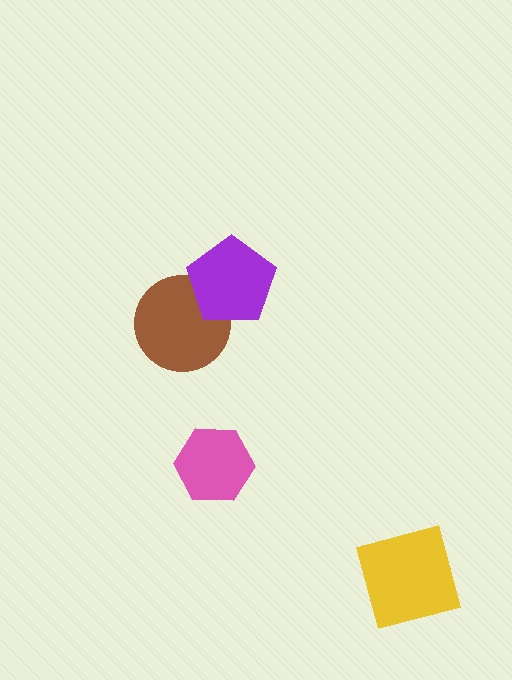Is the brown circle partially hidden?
Yes, it is partially covered by another shape.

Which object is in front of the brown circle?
The purple pentagon is in front of the brown circle.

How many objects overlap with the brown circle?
1 object overlaps with the brown circle.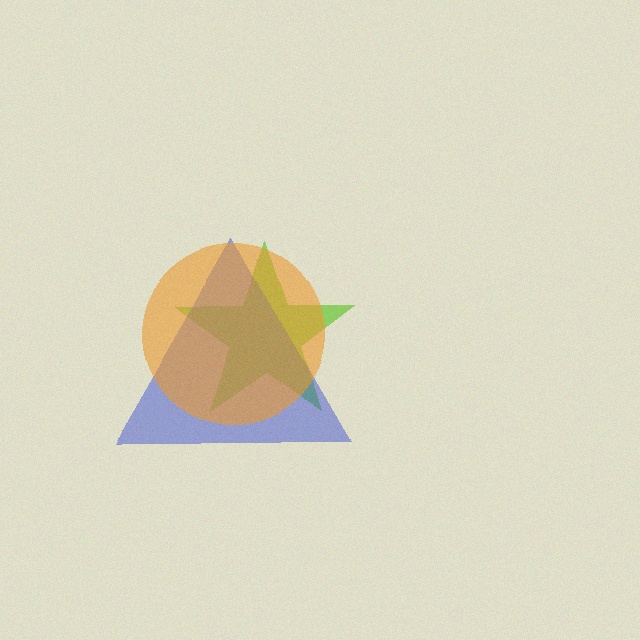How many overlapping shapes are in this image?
There are 3 overlapping shapes in the image.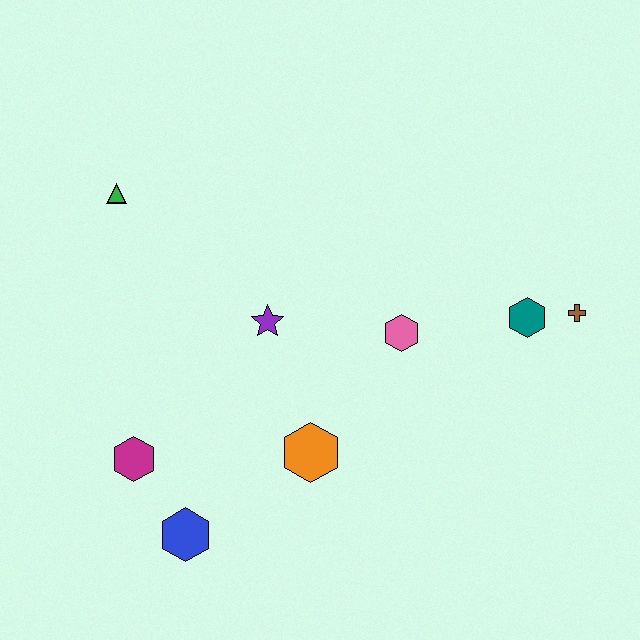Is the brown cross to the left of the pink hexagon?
No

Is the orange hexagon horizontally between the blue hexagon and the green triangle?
No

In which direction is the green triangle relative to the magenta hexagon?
The green triangle is above the magenta hexagon.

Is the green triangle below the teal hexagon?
No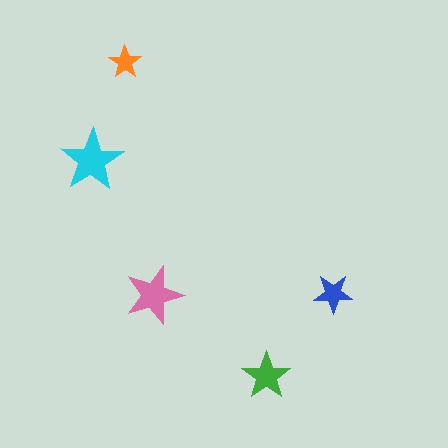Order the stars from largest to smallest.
the cyan one, the pink one, the green one, the blue one, the orange one.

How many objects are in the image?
There are 5 objects in the image.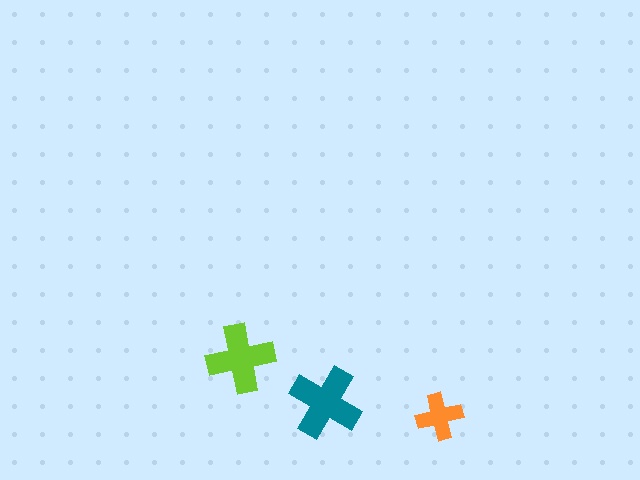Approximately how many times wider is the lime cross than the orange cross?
About 1.5 times wider.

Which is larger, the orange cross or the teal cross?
The teal one.